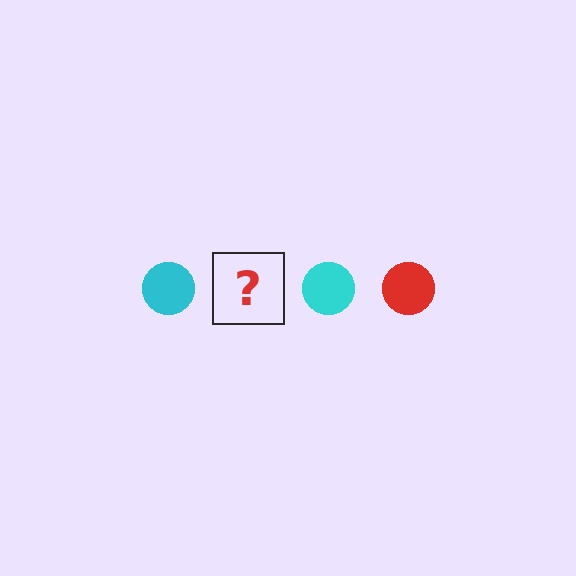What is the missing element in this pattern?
The missing element is a red circle.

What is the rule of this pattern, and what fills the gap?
The rule is that the pattern cycles through cyan, red circles. The gap should be filled with a red circle.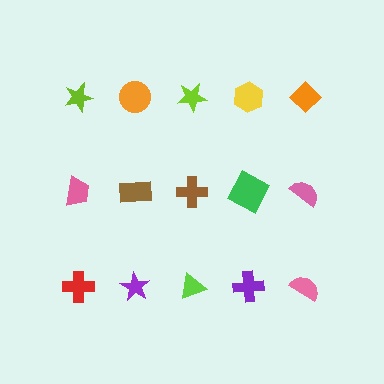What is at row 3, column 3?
A lime triangle.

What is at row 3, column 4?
A purple cross.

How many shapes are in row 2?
5 shapes.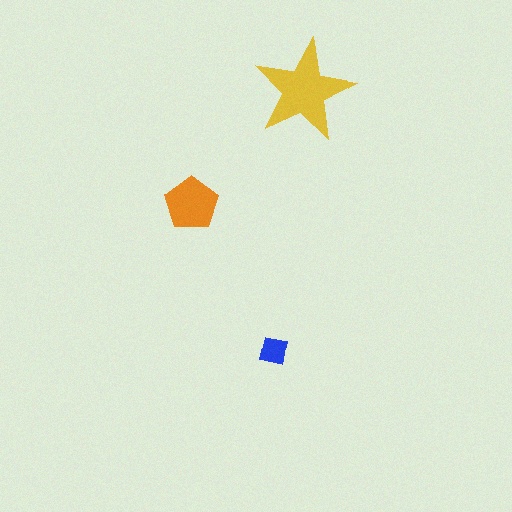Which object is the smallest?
The blue square.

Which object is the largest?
The yellow star.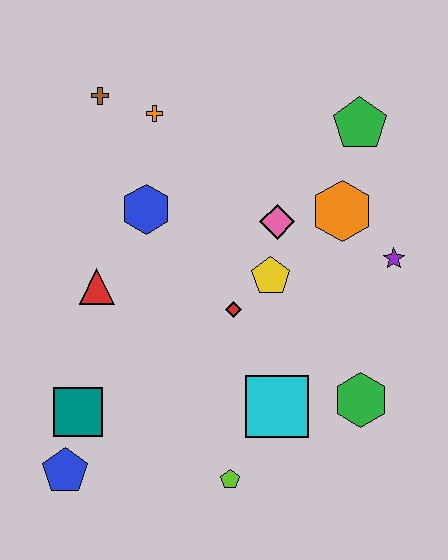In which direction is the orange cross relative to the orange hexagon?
The orange cross is to the left of the orange hexagon.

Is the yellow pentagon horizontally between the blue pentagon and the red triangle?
No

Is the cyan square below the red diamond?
Yes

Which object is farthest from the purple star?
The blue pentagon is farthest from the purple star.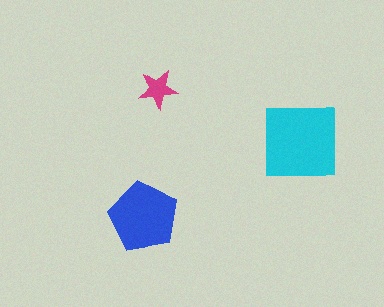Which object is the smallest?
The magenta star.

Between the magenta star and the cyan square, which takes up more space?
The cyan square.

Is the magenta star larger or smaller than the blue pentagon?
Smaller.